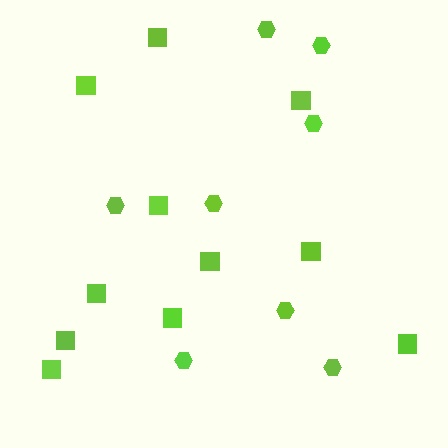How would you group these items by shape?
There are 2 groups: one group of hexagons (8) and one group of squares (11).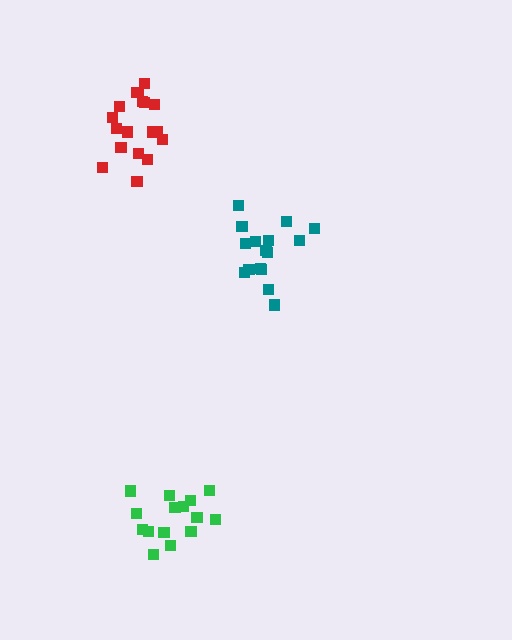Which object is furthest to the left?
The red cluster is leftmost.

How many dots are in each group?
Group 1: 16 dots, Group 2: 15 dots, Group 3: 18 dots (49 total).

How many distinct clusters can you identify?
There are 3 distinct clusters.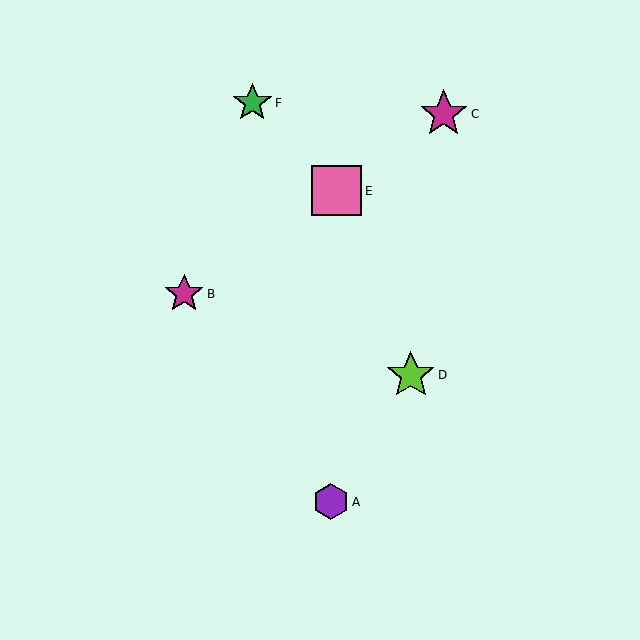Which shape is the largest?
The pink square (labeled E) is the largest.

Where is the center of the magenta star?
The center of the magenta star is at (184, 294).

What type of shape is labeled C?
Shape C is a magenta star.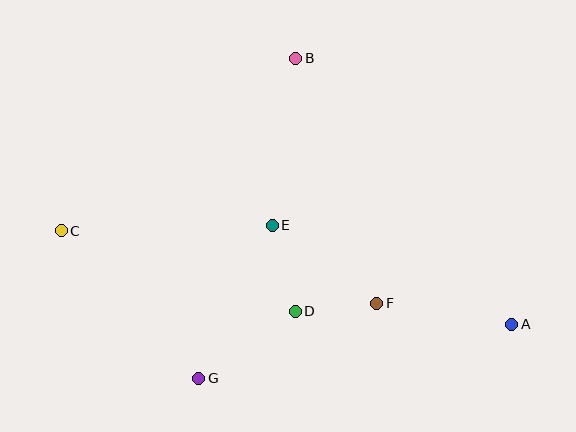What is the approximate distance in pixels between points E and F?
The distance between E and F is approximately 131 pixels.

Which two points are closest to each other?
Points D and F are closest to each other.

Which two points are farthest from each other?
Points A and C are farthest from each other.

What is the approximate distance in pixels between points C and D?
The distance between C and D is approximately 247 pixels.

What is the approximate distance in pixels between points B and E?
The distance between B and E is approximately 169 pixels.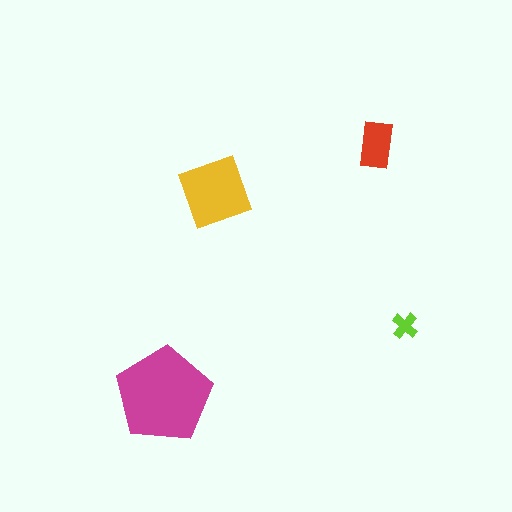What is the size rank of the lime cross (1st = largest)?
4th.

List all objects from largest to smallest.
The magenta pentagon, the yellow diamond, the red rectangle, the lime cross.